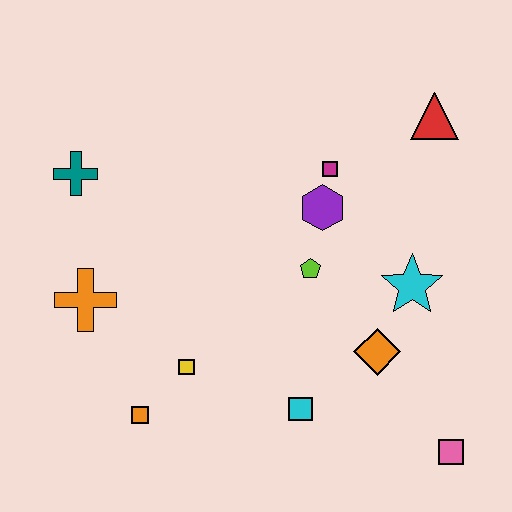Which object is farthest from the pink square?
The teal cross is farthest from the pink square.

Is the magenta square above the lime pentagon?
Yes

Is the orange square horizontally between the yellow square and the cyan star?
No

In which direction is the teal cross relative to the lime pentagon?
The teal cross is to the left of the lime pentagon.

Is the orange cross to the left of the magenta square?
Yes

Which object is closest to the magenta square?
The purple hexagon is closest to the magenta square.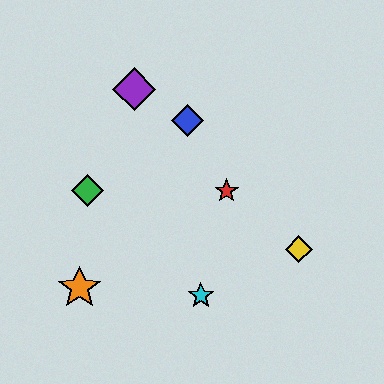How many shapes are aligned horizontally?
2 shapes (the red star, the green diamond) are aligned horizontally.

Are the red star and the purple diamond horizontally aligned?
No, the red star is at y≈191 and the purple diamond is at y≈89.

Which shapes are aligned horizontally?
The red star, the green diamond are aligned horizontally.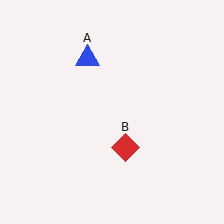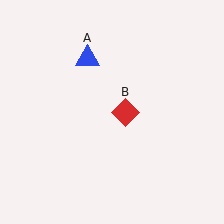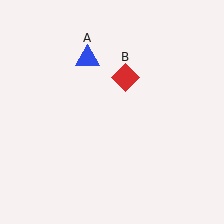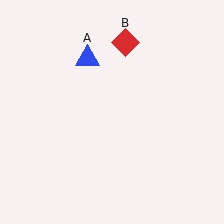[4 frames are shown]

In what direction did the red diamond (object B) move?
The red diamond (object B) moved up.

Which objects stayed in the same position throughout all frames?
Blue triangle (object A) remained stationary.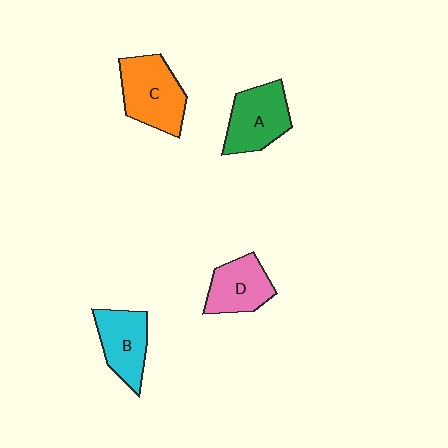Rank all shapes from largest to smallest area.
From largest to smallest: C (orange), A (green), B (cyan), D (pink).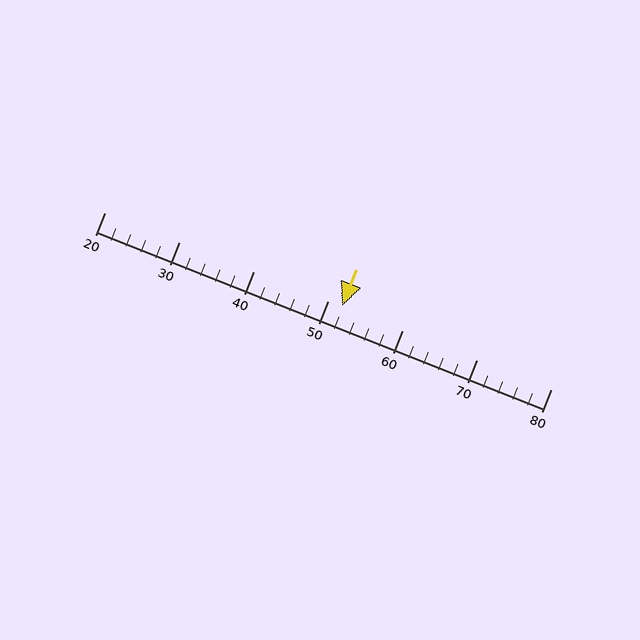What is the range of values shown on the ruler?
The ruler shows values from 20 to 80.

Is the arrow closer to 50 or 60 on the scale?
The arrow is closer to 50.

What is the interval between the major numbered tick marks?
The major tick marks are spaced 10 units apart.